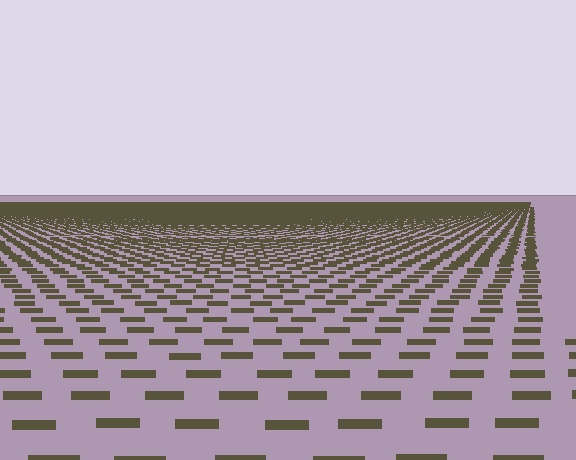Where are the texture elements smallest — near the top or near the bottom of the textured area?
Near the top.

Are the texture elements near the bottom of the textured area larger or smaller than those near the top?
Larger. Near the bottom, elements are closer to the viewer and appear at a bigger on-screen size.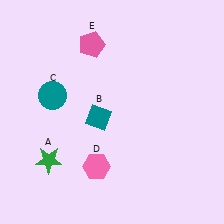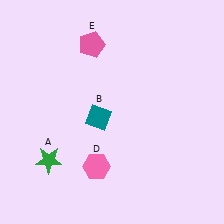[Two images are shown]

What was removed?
The teal circle (C) was removed in Image 2.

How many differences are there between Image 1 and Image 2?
There is 1 difference between the two images.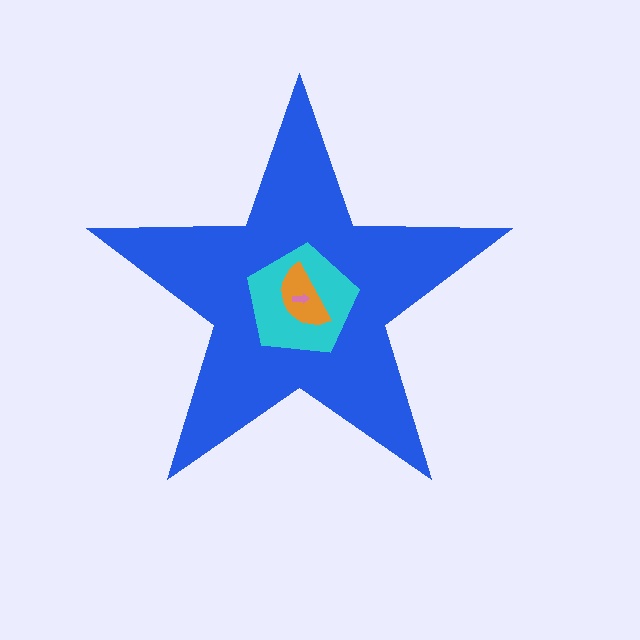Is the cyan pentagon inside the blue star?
Yes.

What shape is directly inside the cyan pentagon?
The orange semicircle.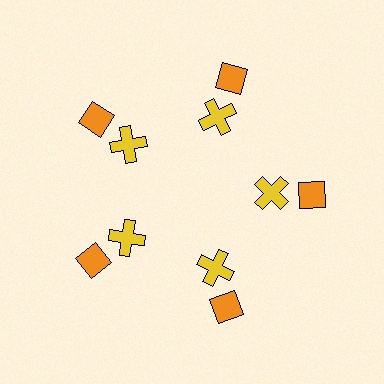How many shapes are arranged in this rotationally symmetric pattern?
There are 10 shapes, arranged in 5 groups of 2.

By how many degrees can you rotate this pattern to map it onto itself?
The pattern maps onto itself every 72 degrees of rotation.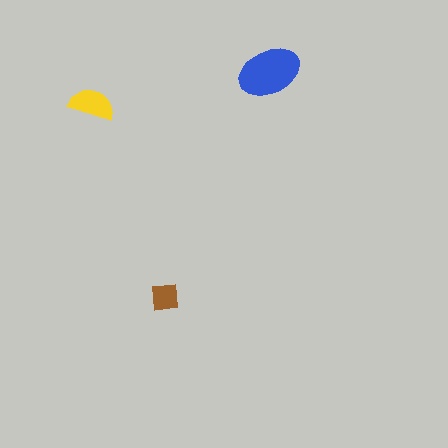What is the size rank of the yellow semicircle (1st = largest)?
2nd.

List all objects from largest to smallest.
The blue ellipse, the yellow semicircle, the brown square.